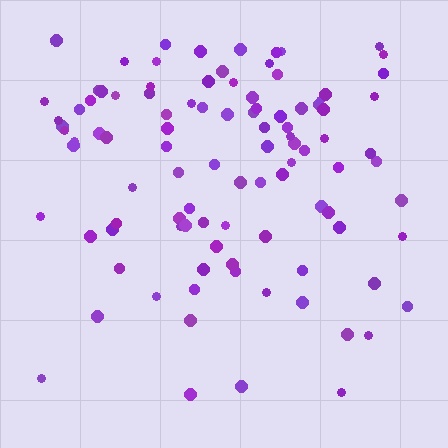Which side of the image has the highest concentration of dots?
The top.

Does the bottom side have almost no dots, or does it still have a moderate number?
Still a moderate number, just noticeably fewer than the top.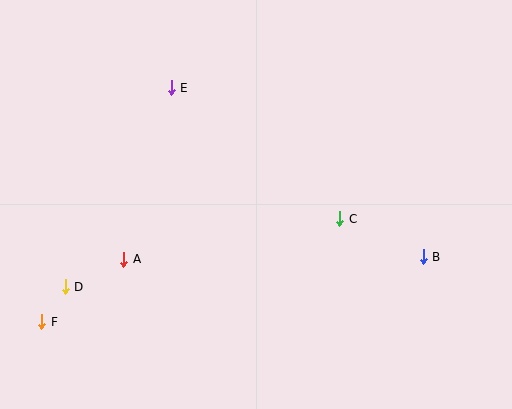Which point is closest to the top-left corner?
Point E is closest to the top-left corner.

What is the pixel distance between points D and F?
The distance between D and F is 42 pixels.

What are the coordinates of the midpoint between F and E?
The midpoint between F and E is at (107, 205).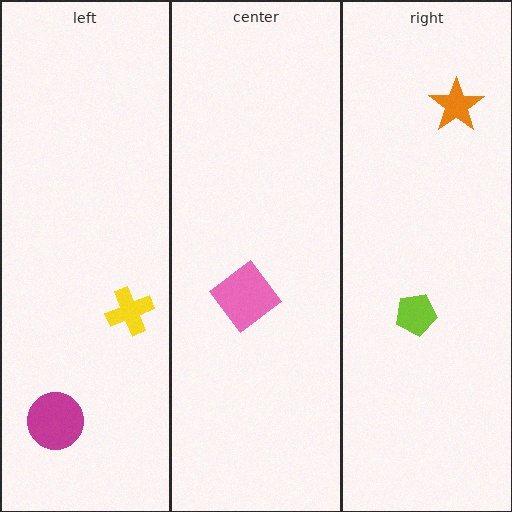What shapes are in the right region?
The lime pentagon, the orange star.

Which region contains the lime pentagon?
The right region.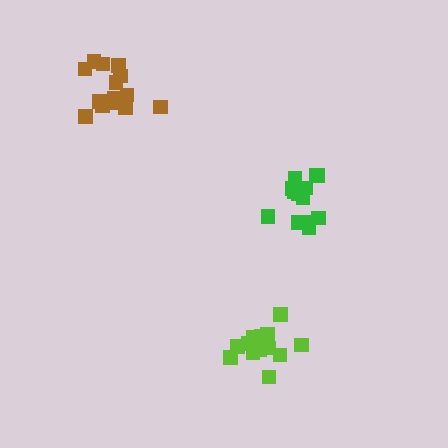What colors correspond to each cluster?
The clusters are colored: brown, green, lime.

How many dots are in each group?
Group 1: 14 dots, Group 2: 14 dots, Group 3: 15 dots (43 total).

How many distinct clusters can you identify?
There are 3 distinct clusters.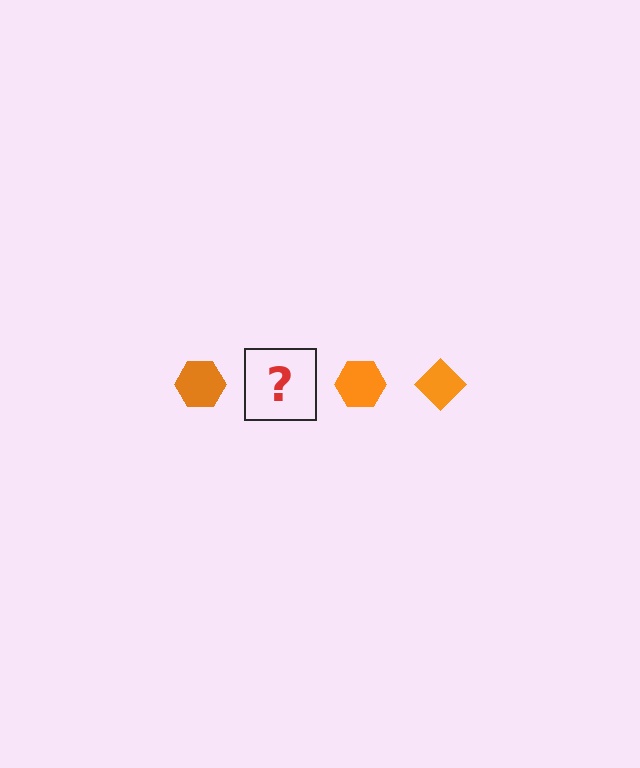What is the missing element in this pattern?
The missing element is an orange diamond.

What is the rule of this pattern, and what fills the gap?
The rule is that the pattern cycles through hexagon, diamond shapes in orange. The gap should be filled with an orange diamond.